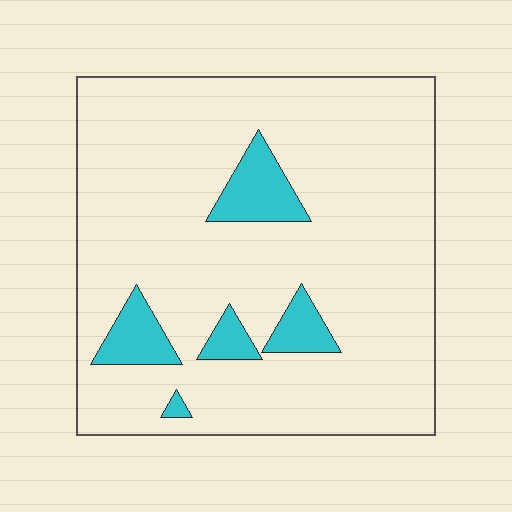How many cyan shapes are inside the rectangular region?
5.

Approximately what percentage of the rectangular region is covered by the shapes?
Approximately 10%.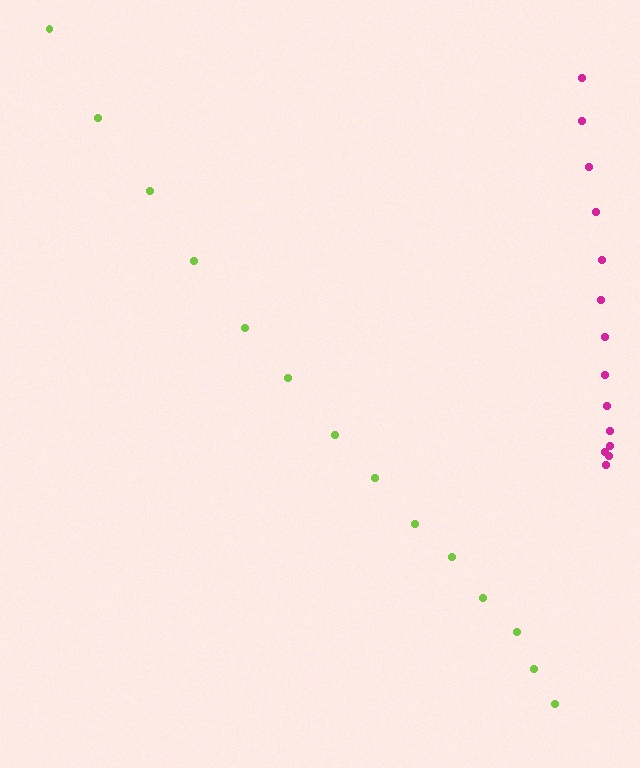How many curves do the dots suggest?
There are 2 distinct paths.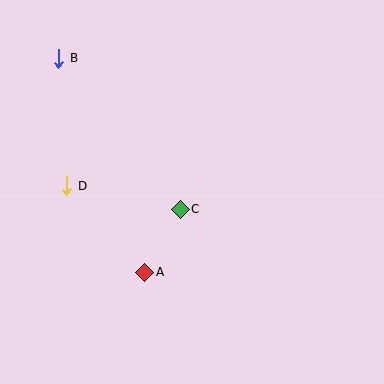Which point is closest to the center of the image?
Point C at (180, 209) is closest to the center.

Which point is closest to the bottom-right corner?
Point A is closest to the bottom-right corner.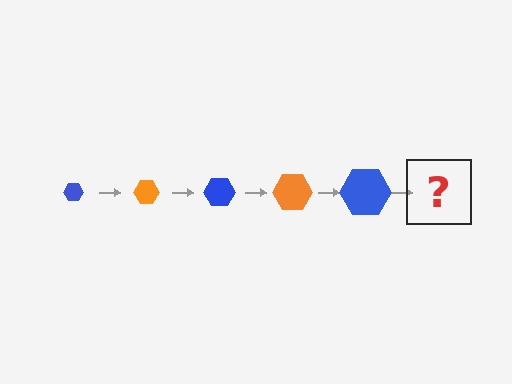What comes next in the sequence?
The next element should be an orange hexagon, larger than the previous one.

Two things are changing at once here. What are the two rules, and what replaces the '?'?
The two rules are that the hexagon grows larger each step and the color cycles through blue and orange. The '?' should be an orange hexagon, larger than the previous one.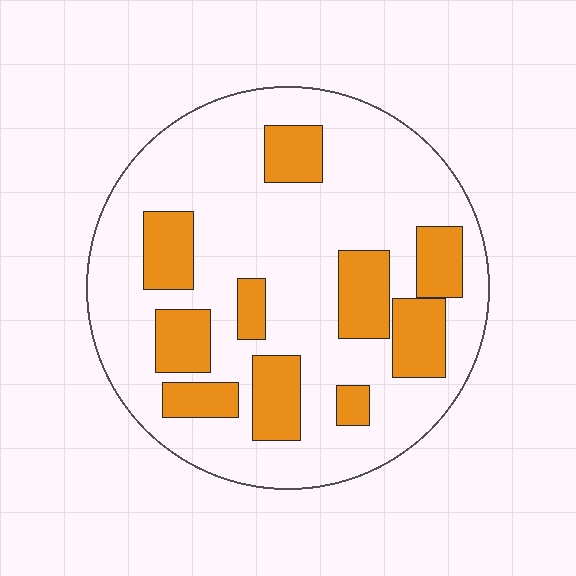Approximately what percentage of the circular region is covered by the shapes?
Approximately 25%.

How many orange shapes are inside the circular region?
10.